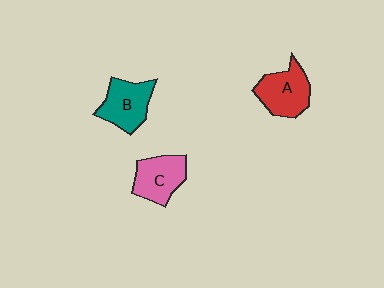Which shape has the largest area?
Shape A (red).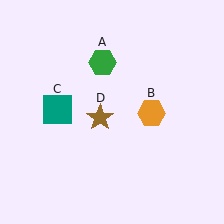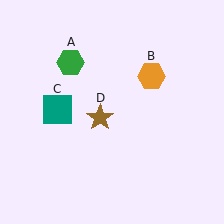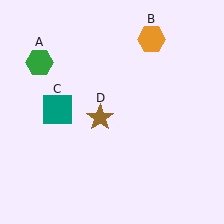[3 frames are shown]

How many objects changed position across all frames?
2 objects changed position: green hexagon (object A), orange hexagon (object B).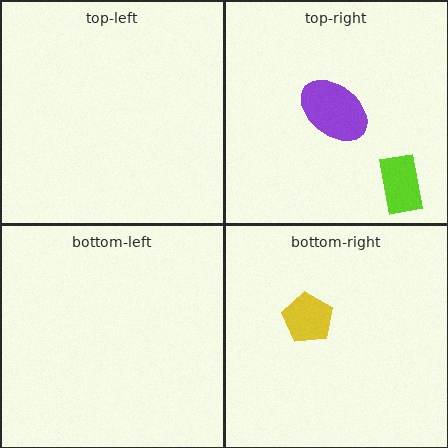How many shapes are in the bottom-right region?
1.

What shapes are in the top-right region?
The lime rectangle, the purple ellipse.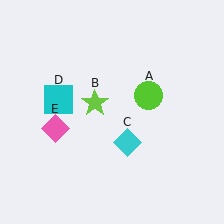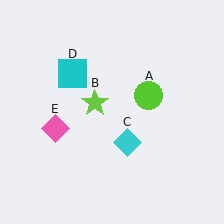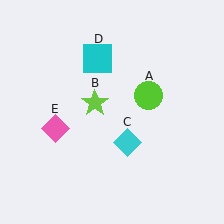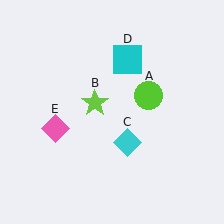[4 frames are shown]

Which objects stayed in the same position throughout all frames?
Lime circle (object A) and lime star (object B) and cyan diamond (object C) and pink diamond (object E) remained stationary.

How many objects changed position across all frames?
1 object changed position: cyan square (object D).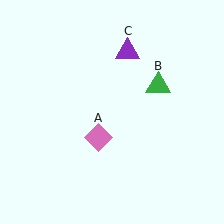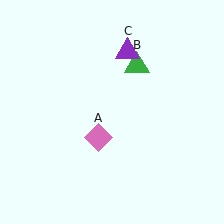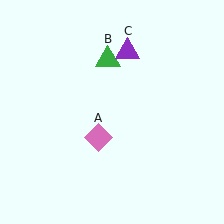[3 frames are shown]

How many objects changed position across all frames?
1 object changed position: green triangle (object B).